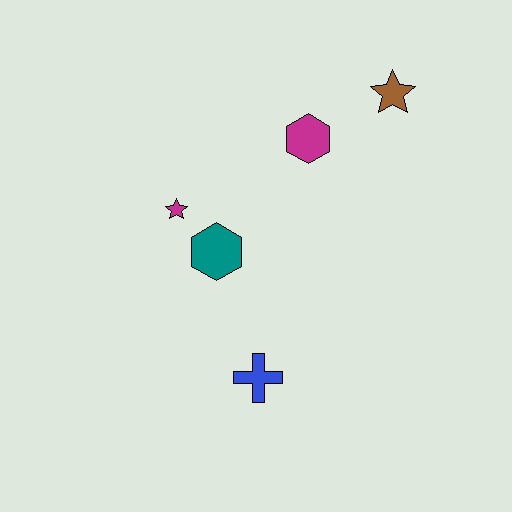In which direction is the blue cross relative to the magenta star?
The blue cross is below the magenta star.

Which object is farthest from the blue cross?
The brown star is farthest from the blue cross.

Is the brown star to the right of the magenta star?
Yes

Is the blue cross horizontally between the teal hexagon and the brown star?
Yes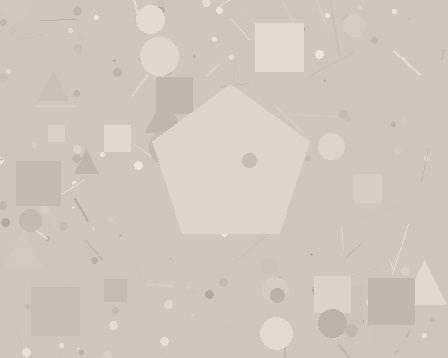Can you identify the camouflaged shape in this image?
The camouflaged shape is a pentagon.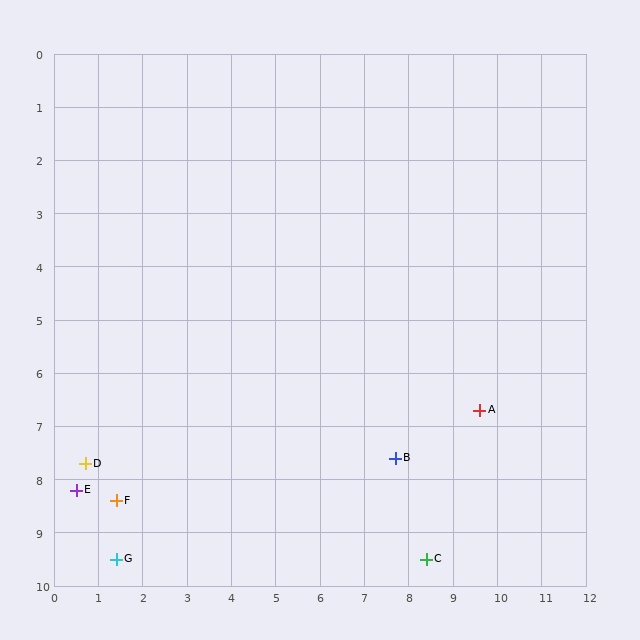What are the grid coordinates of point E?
Point E is at approximately (0.5, 8.2).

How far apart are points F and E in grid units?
Points F and E are about 0.9 grid units apart.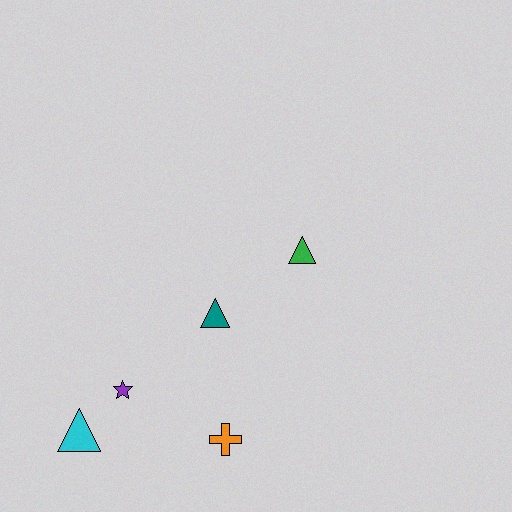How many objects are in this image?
There are 5 objects.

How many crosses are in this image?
There is 1 cross.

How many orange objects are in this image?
There is 1 orange object.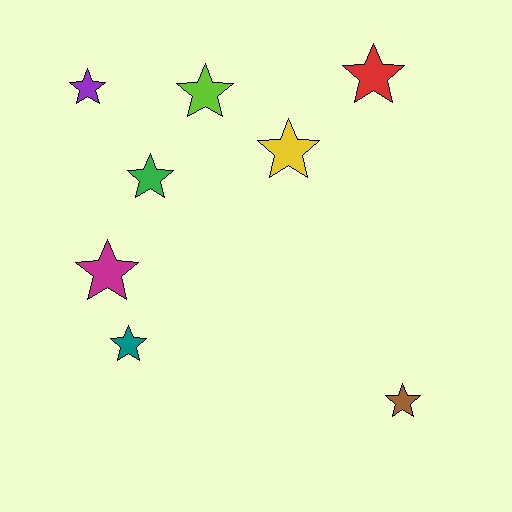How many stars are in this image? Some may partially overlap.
There are 8 stars.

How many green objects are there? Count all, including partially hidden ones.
There is 1 green object.